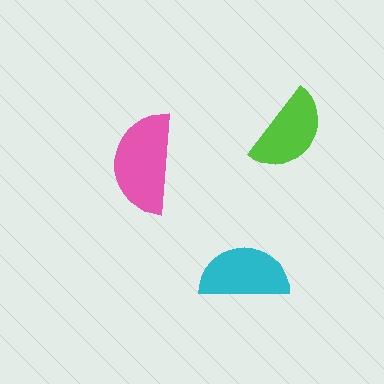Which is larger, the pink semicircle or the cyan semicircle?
The pink one.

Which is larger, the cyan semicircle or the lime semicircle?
The cyan one.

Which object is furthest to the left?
The pink semicircle is leftmost.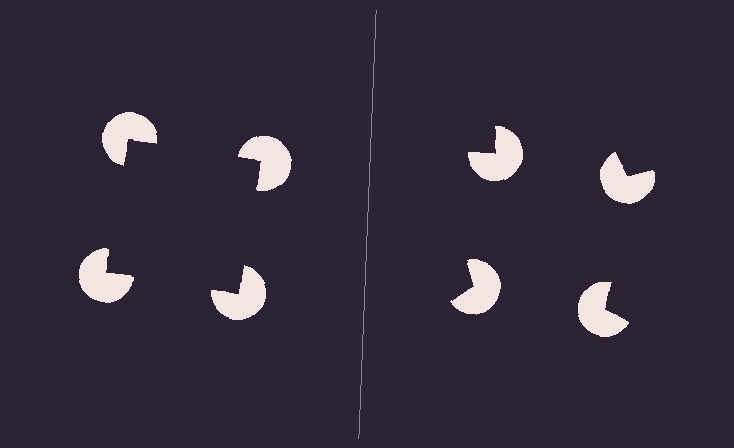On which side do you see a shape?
An illusory square appears on the left side. On the right side the wedge cuts are rotated, so no coherent shape forms.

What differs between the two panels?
The pac-man discs are positioned identically on both sides; only the wedge orientations differ. On the left they align to a square; on the right they are misaligned.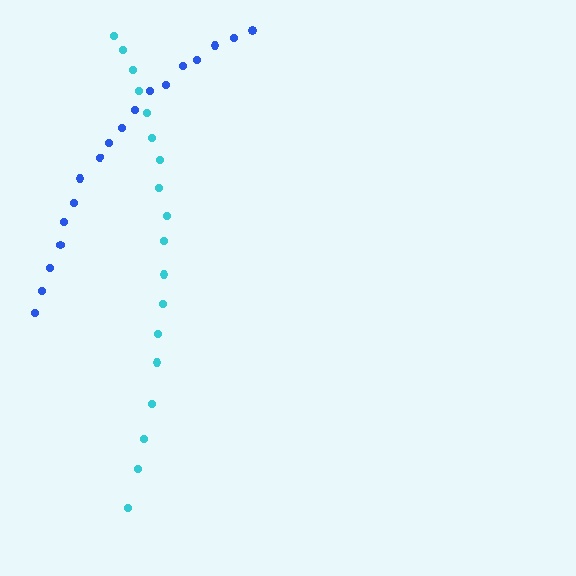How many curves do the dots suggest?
There are 2 distinct paths.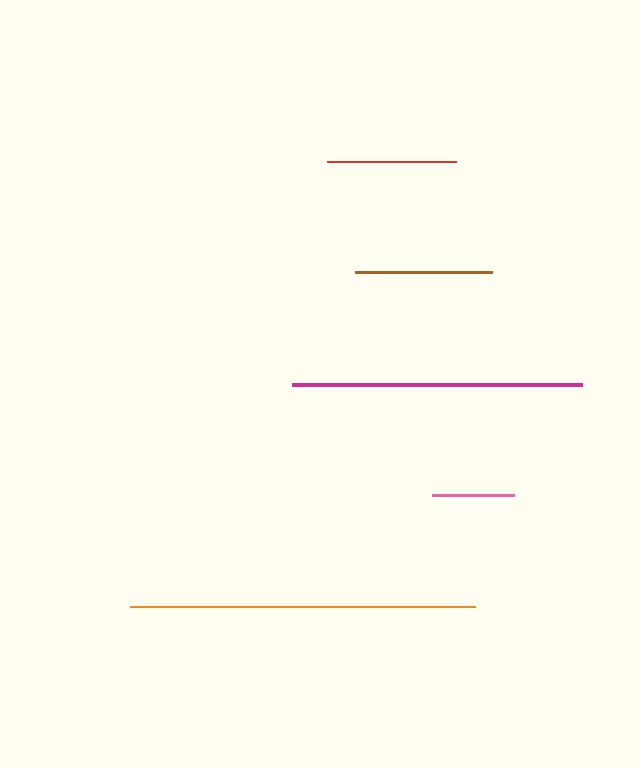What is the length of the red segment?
The red segment is approximately 129 pixels long.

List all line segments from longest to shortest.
From longest to shortest: orange, magenta, brown, red, pink.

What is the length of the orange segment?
The orange segment is approximately 345 pixels long.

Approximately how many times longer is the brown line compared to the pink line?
The brown line is approximately 1.7 times the length of the pink line.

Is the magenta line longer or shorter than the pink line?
The magenta line is longer than the pink line.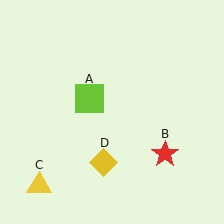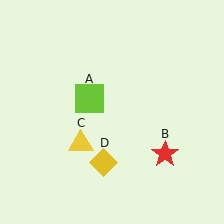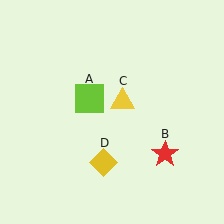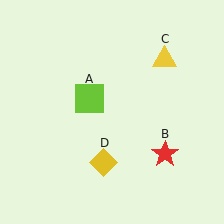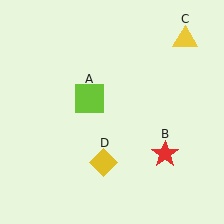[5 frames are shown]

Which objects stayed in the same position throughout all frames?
Lime square (object A) and red star (object B) and yellow diamond (object D) remained stationary.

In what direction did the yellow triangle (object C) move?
The yellow triangle (object C) moved up and to the right.